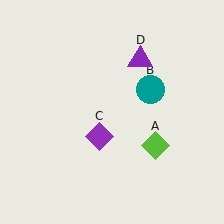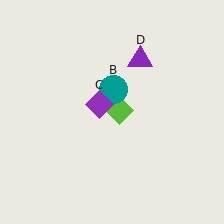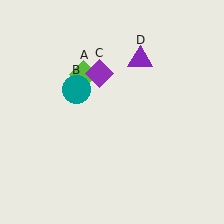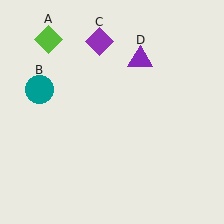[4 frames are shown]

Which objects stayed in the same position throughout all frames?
Purple triangle (object D) remained stationary.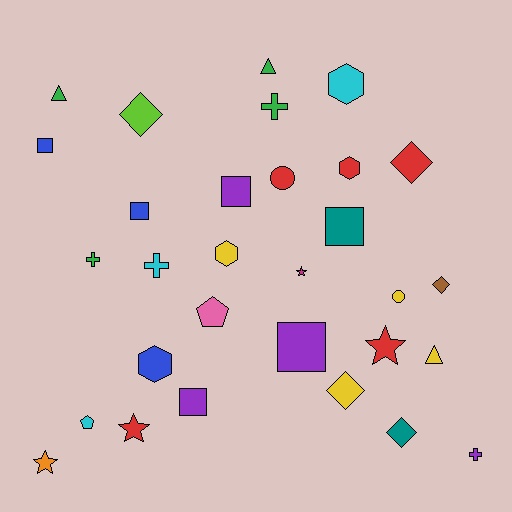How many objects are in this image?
There are 30 objects.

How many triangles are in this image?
There are 3 triangles.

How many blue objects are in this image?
There are 3 blue objects.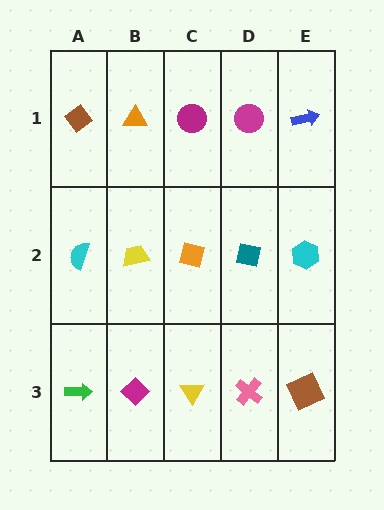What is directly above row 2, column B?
An orange triangle.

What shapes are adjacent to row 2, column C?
A magenta circle (row 1, column C), a yellow triangle (row 3, column C), a yellow trapezoid (row 2, column B), a teal square (row 2, column D).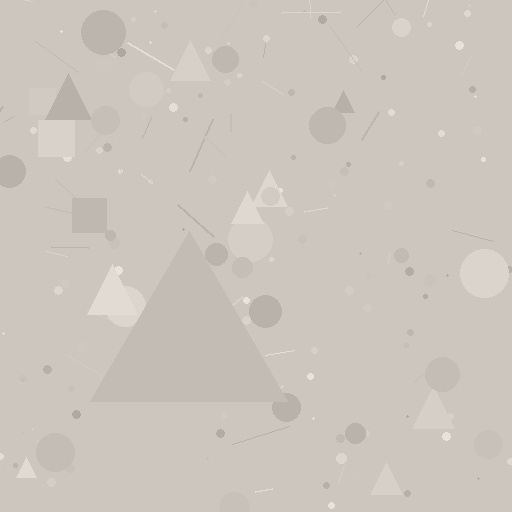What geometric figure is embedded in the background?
A triangle is embedded in the background.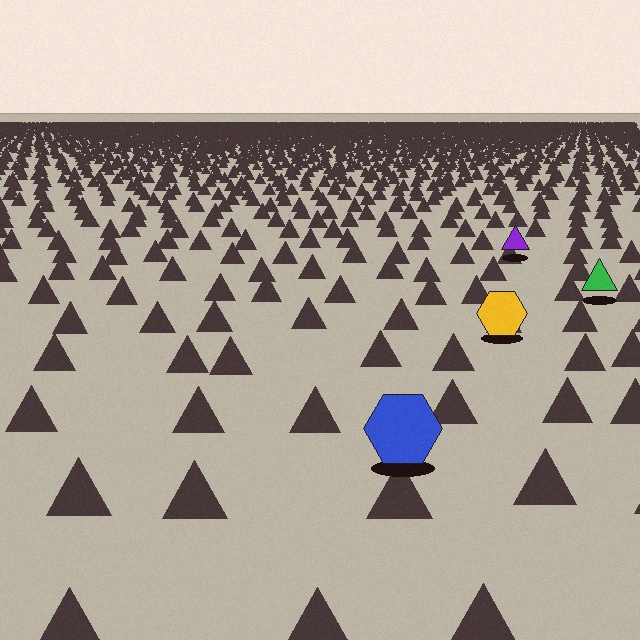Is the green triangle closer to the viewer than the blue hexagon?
No. The blue hexagon is closer — you can tell from the texture gradient: the ground texture is coarser near it.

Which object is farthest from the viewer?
The purple triangle is farthest from the viewer. It appears smaller and the ground texture around it is denser.